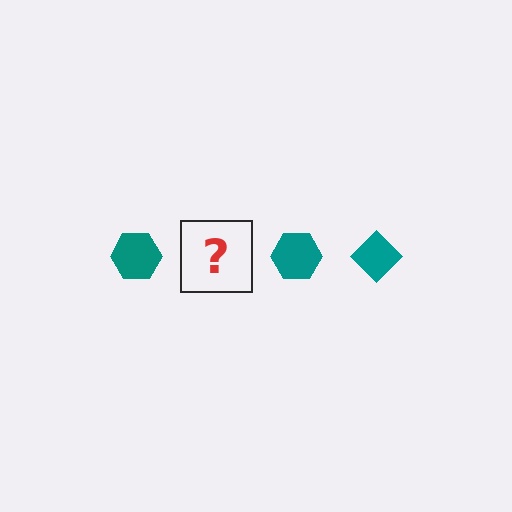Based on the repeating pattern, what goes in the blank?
The blank should be a teal diamond.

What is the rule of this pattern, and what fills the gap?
The rule is that the pattern cycles through hexagon, diamond shapes in teal. The gap should be filled with a teal diamond.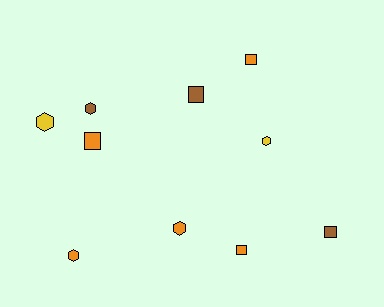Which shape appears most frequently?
Hexagon, with 5 objects.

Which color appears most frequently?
Orange, with 5 objects.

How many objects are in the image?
There are 10 objects.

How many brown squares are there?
There are 2 brown squares.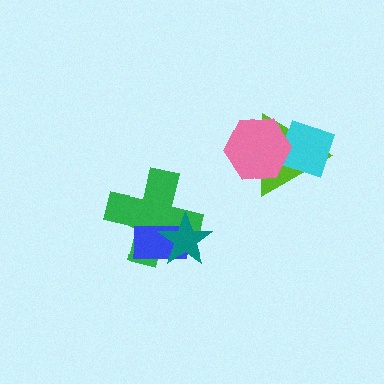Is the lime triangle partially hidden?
Yes, it is partially covered by another shape.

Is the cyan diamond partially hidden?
Yes, it is partially covered by another shape.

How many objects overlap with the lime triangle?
2 objects overlap with the lime triangle.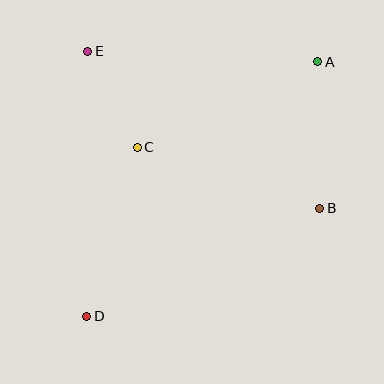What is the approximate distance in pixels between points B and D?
The distance between B and D is approximately 256 pixels.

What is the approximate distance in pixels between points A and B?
The distance between A and B is approximately 146 pixels.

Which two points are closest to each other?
Points C and E are closest to each other.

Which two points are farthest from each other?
Points A and D are farthest from each other.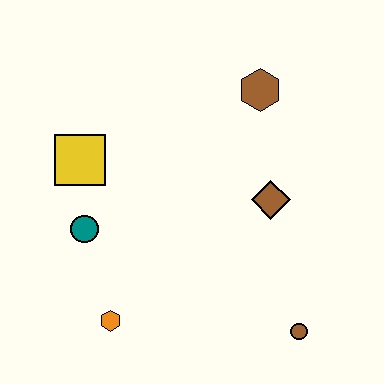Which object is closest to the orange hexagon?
The teal circle is closest to the orange hexagon.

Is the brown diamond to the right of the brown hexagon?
Yes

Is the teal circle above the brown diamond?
No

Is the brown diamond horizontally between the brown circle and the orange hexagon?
Yes